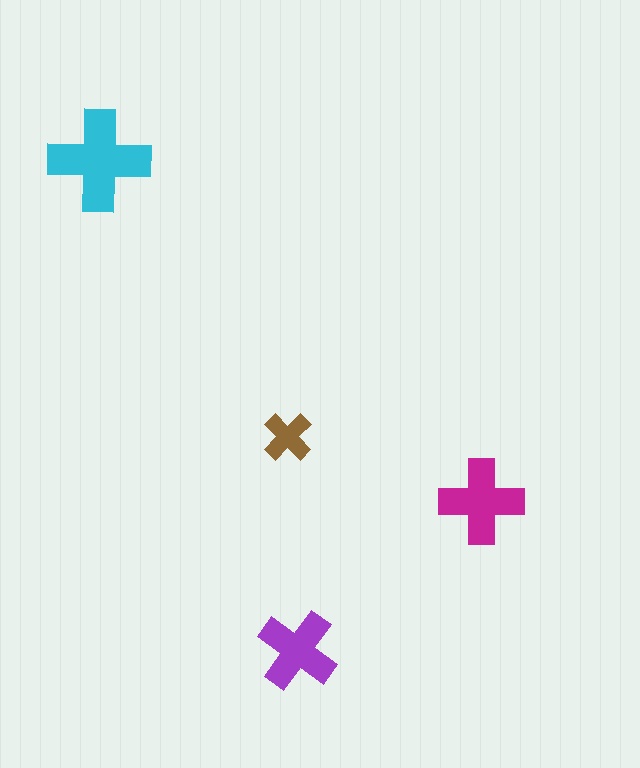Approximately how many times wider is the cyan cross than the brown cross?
About 2 times wider.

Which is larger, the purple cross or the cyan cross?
The cyan one.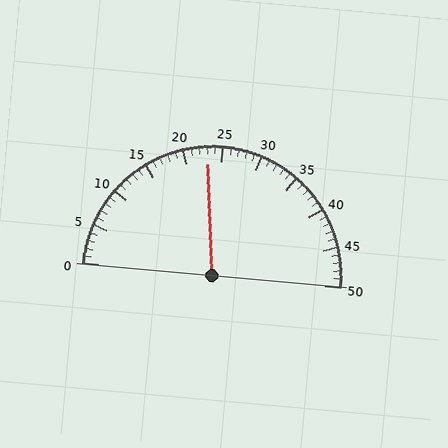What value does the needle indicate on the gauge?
The needle indicates approximately 23.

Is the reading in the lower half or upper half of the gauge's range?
The reading is in the lower half of the range (0 to 50).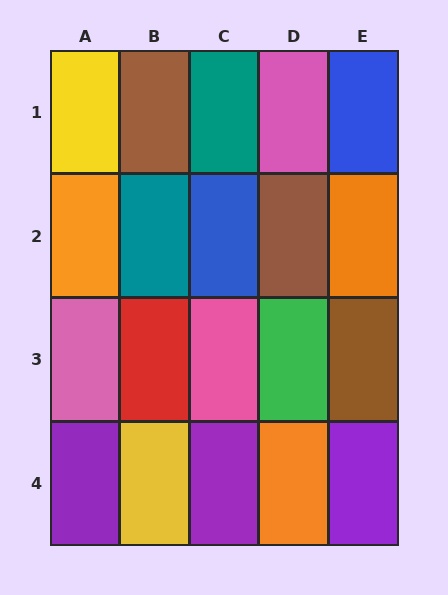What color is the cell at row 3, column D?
Green.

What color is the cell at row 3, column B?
Red.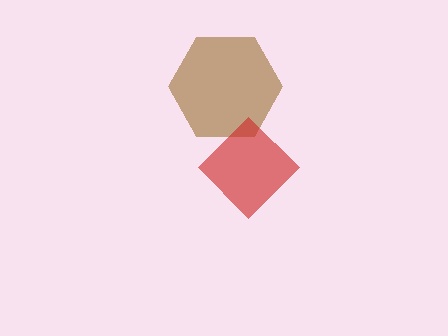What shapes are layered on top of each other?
The layered shapes are: a brown hexagon, a red diamond.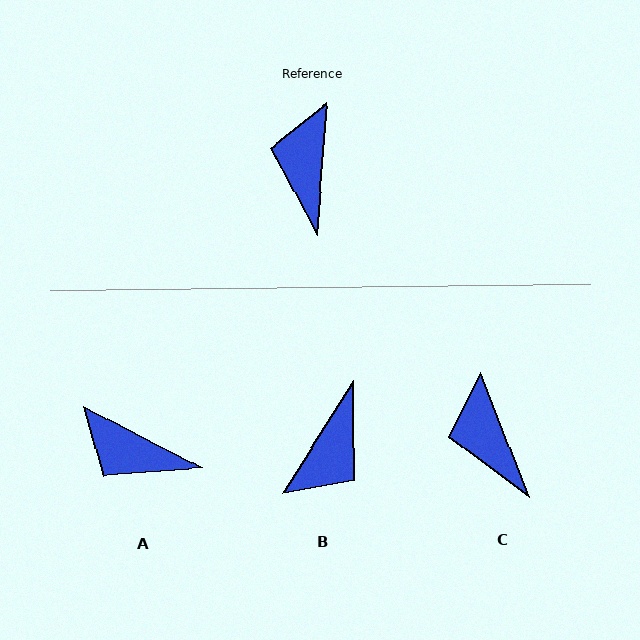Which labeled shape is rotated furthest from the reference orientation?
B, about 152 degrees away.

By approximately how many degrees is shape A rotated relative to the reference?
Approximately 67 degrees counter-clockwise.